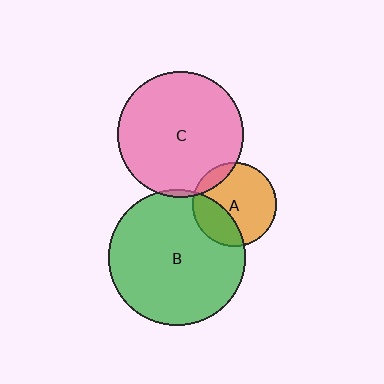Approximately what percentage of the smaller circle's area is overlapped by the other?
Approximately 5%.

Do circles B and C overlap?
Yes.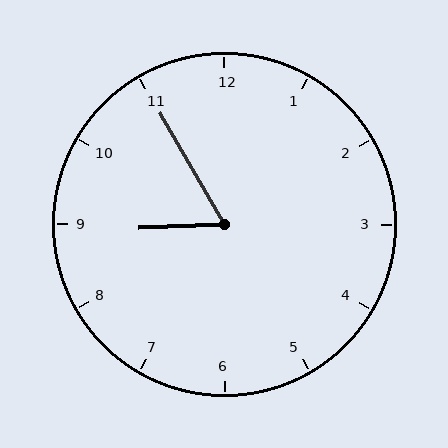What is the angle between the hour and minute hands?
Approximately 62 degrees.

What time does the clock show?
8:55.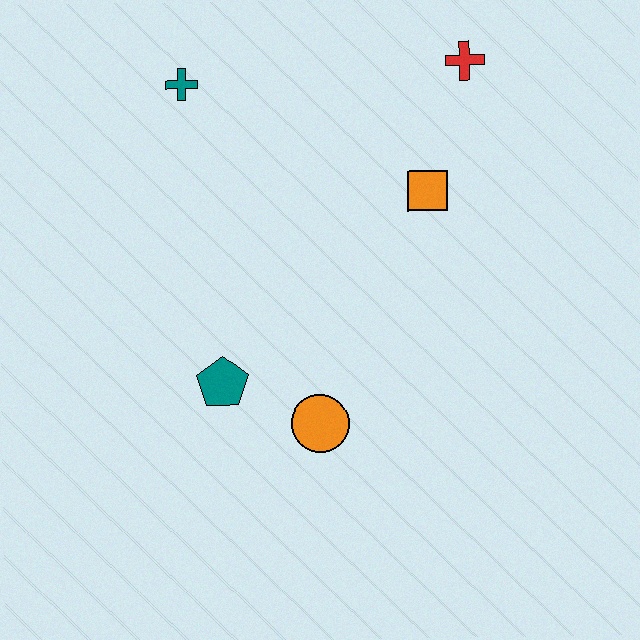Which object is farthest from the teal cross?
The orange circle is farthest from the teal cross.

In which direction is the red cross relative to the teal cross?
The red cross is to the right of the teal cross.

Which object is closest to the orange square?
The red cross is closest to the orange square.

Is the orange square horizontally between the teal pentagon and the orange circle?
No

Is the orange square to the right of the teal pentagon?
Yes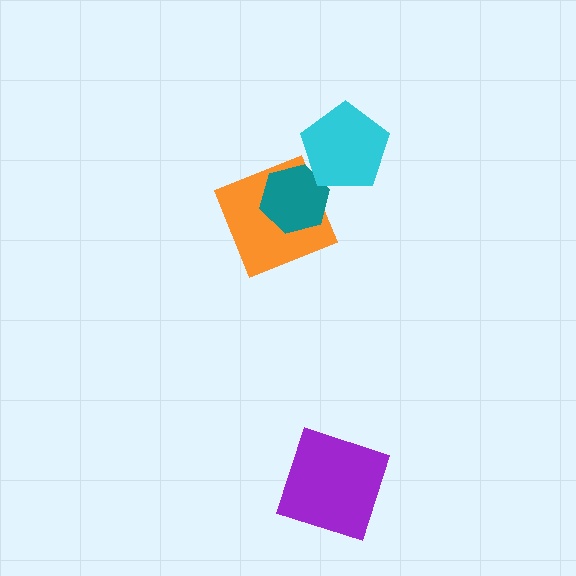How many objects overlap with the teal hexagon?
2 objects overlap with the teal hexagon.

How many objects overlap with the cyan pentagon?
1 object overlaps with the cyan pentagon.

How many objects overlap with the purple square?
0 objects overlap with the purple square.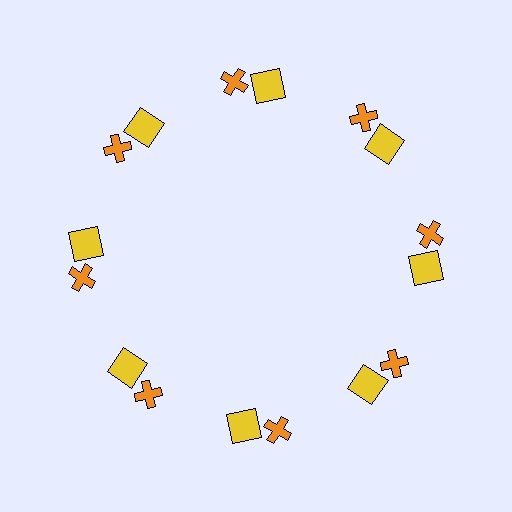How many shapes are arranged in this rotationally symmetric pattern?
There are 16 shapes, arranged in 8 groups of 2.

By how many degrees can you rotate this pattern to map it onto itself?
The pattern maps onto itself every 45 degrees of rotation.